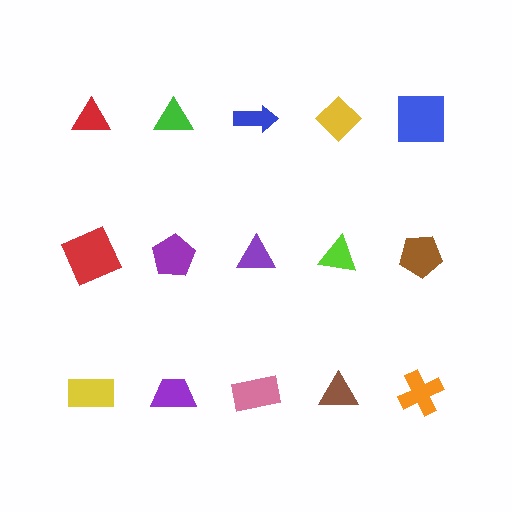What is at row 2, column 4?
A lime triangle.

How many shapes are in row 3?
5 shapes.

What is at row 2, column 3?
A purple triangle.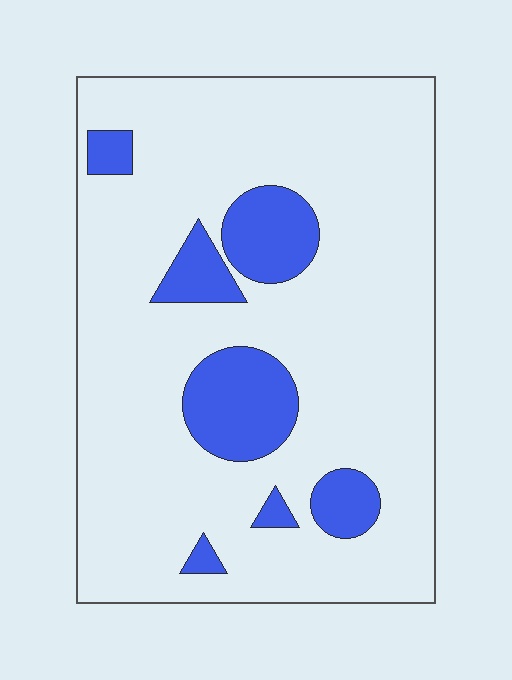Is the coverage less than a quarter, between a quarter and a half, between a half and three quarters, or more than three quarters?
Less than a quarter.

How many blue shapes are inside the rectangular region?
7.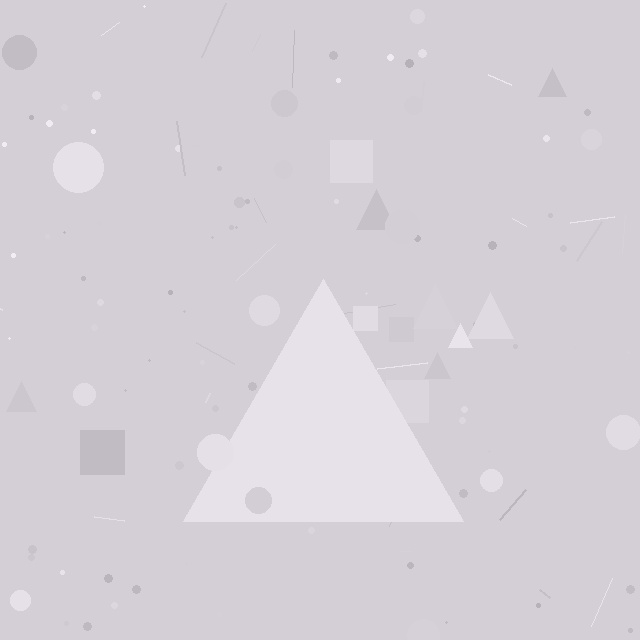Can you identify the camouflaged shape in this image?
The camouflaged shape is a triangle.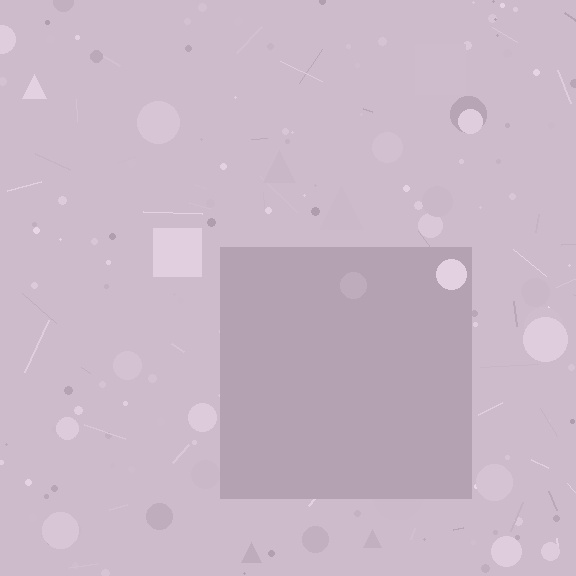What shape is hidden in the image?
A square is hidden in the image.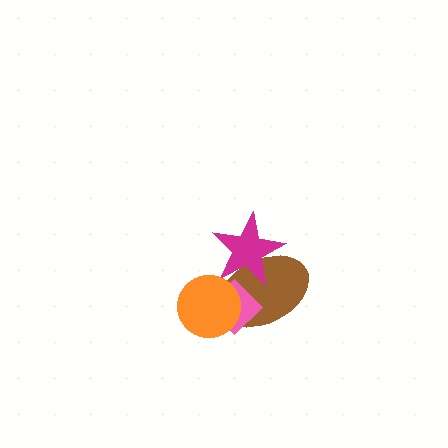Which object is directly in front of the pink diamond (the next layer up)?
The magenta star is directly in front of the pink diamond.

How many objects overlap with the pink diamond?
3 objects overlap with the pink diamond.